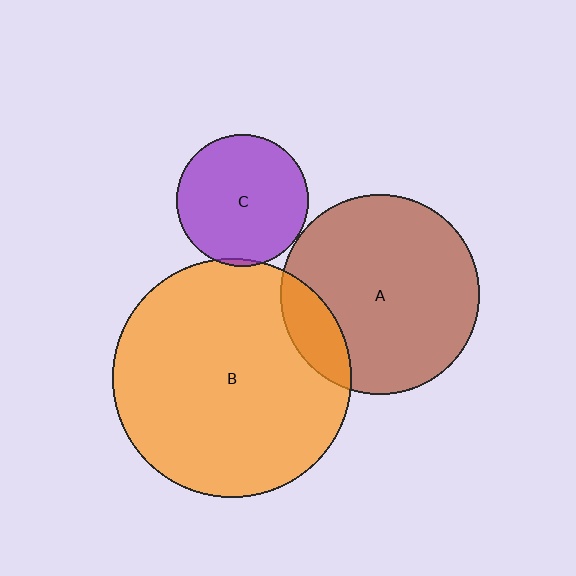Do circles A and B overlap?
Yes.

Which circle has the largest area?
Circle B (orange).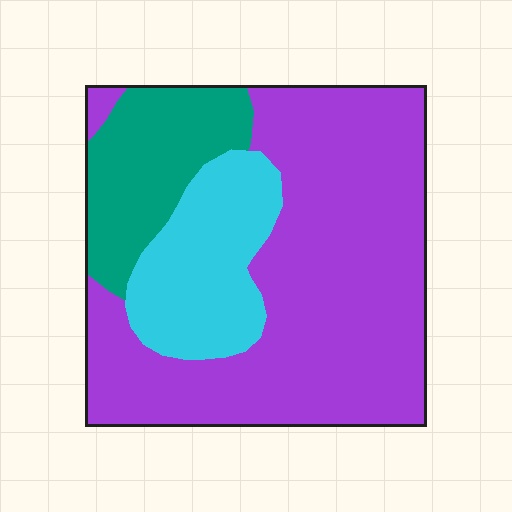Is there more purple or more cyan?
Purple.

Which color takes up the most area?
Purple, at roughly 65%.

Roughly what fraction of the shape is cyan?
Cyan covers about 20% of the shape.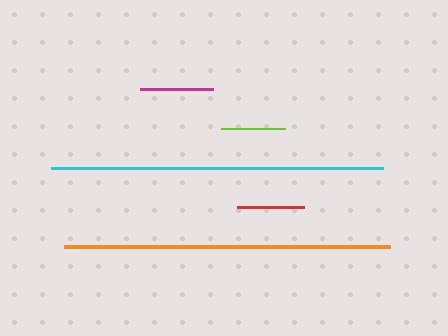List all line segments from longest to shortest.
From longest to shortest: cyan, orange, magenta, red, lime.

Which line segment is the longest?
The cyan line is the longest at approximately 332 pixels.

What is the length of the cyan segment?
The cyan segment is approximately 332 pixels long.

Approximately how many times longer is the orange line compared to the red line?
The orange line is approximately 4.9 times the length of the red line.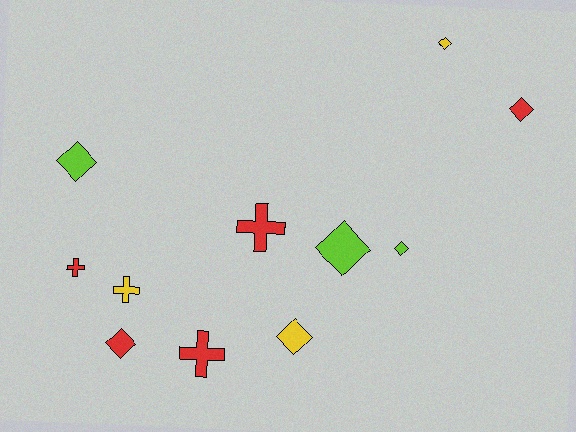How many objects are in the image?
There are 11 objects.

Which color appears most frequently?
Red, with 5 objects.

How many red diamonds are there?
There are 2 red diamonds.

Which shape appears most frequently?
Diamond, with 7 objects.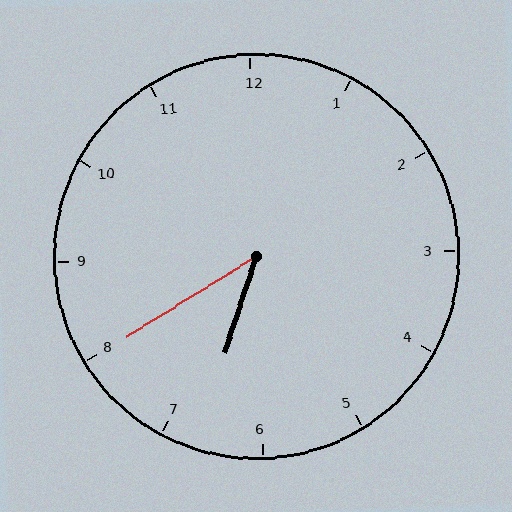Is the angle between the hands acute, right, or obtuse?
It is acute.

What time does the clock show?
6:40.